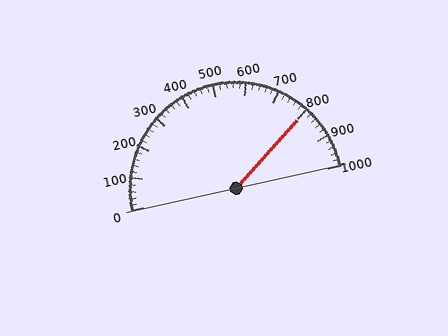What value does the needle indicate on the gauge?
The needle indicates approximately 800.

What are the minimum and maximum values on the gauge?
The gauge ranges from 0 to 1000.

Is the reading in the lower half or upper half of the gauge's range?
The reading is in the upper half of the range (0 to 1000).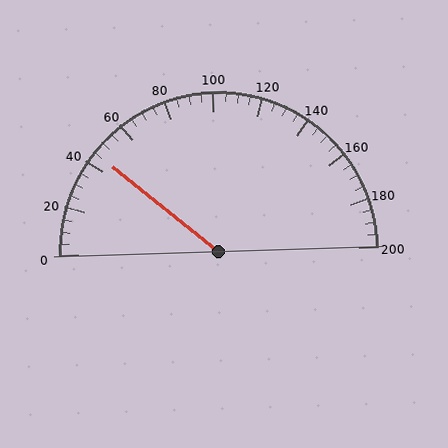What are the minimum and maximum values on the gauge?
The gauge ranges from 0 to 200.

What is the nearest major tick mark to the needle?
The nearest major tick mark is 40.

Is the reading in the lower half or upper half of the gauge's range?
The reading is in the lower half of the range (0 to 200).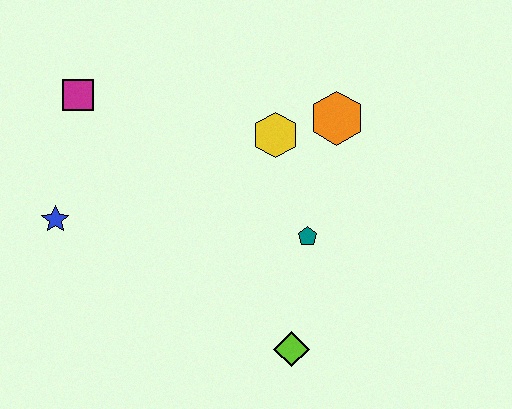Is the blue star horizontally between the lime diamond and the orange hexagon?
No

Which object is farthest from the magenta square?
The lime diamond is farthest from the magenta square.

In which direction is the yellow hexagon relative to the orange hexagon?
The yellow hexagon is to the left of the orange hexagon.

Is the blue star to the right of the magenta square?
No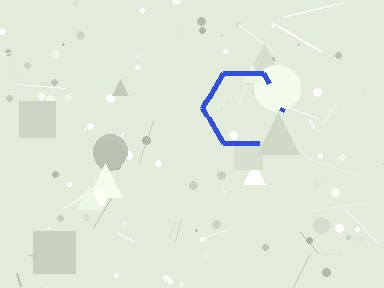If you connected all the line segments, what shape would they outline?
They would outline a hexagon.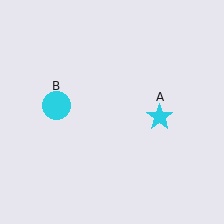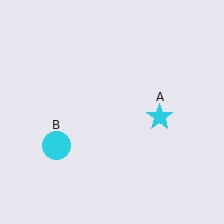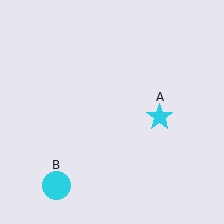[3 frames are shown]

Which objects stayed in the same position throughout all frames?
Cyan star (object A) remained stationary.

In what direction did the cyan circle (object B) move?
The cyan circle (object B) moved down.